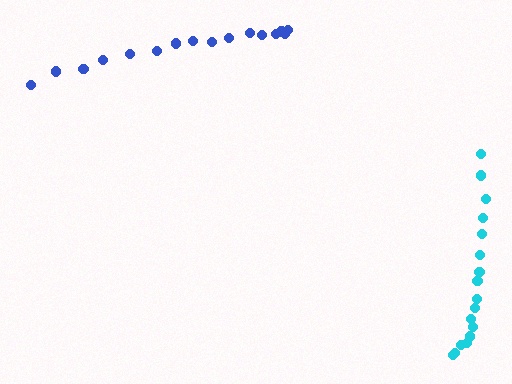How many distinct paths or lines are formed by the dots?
There are 2 distinct paths.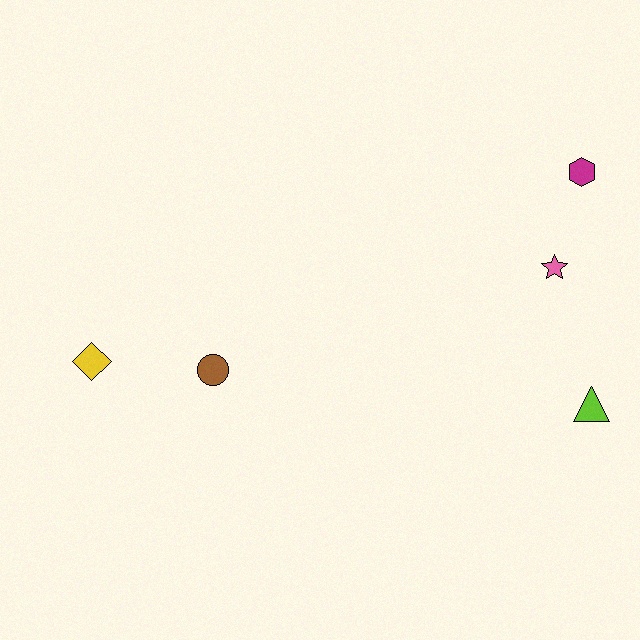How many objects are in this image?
There are 5 objects.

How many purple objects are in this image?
There are no purple objects.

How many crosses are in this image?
There are no crosses.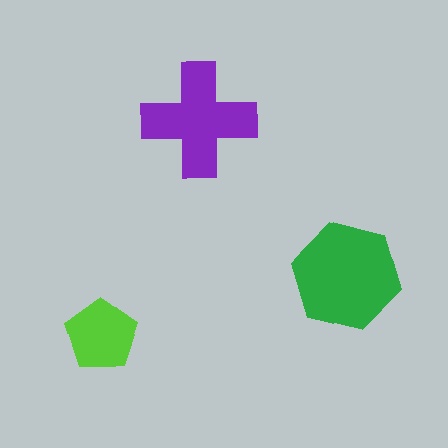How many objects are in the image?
There are 3 objects in the image.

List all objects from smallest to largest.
The lime pentagon, the purple cross, the green hexagon.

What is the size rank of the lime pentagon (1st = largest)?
3rd.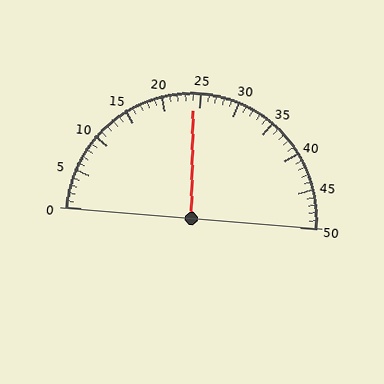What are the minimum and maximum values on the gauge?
The gauge ranges from 0 to 50.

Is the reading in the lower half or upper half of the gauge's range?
The reading is in the lower half of the range (0 to 50).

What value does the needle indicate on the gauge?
The needle indicates approximately 24.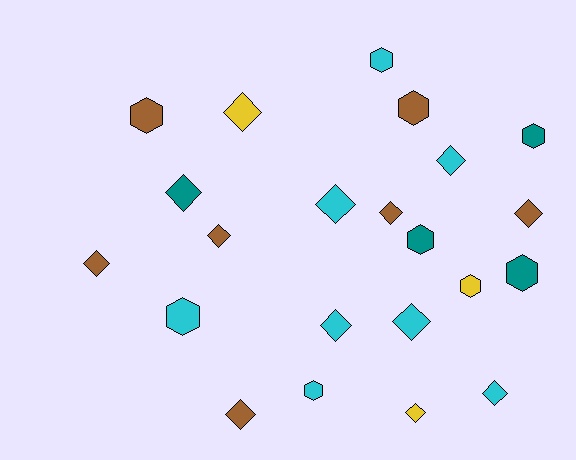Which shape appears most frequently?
Diamond, with 13 objects.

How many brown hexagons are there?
There are 2 brown hexagons.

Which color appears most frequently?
Cyan, with 8 objects.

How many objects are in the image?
There are 22 objects.